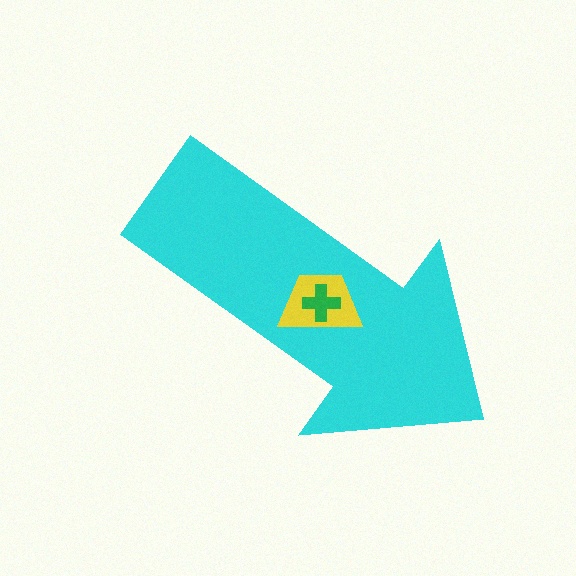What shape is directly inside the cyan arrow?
The yellow trapezoid.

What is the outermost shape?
The cyan arrow.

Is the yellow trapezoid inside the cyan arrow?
Yes.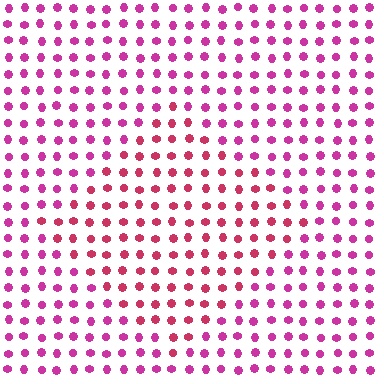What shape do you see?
I see a diamond.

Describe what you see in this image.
The image is filled with small magenta elements in a uniform arrangement. A diamond-shaped region is visible where the elements are tinted to a slightly different hue, forming a subtle color boundary.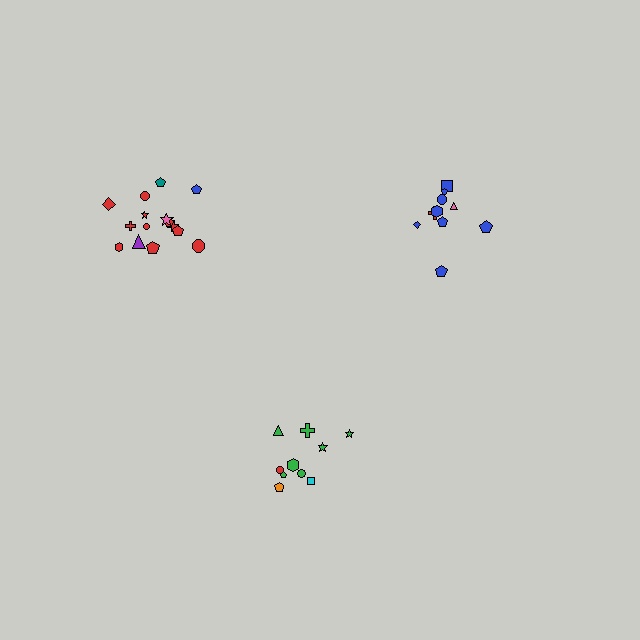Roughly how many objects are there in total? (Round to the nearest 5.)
Roughly 35 objects in total.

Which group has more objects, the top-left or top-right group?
The top-left group.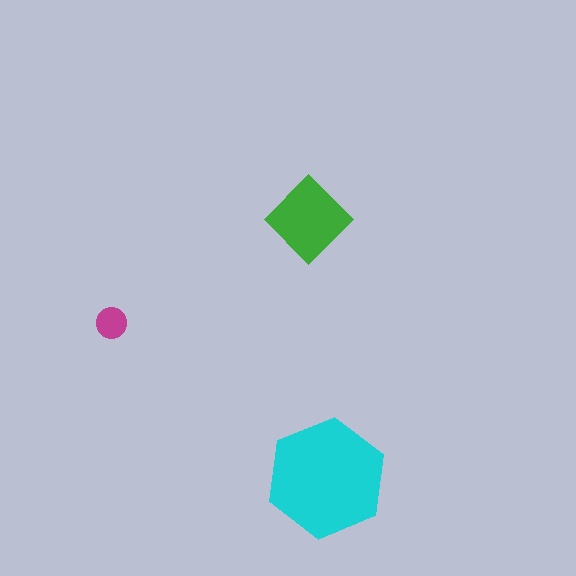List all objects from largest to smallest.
The cyan hexagon, the green diamond, the magenta circle.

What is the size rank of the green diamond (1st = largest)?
2nd.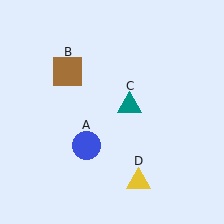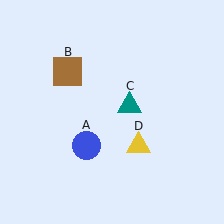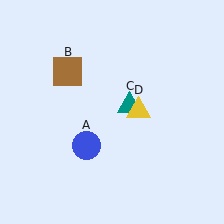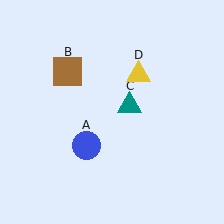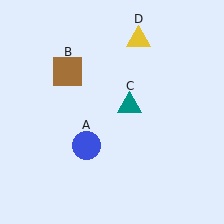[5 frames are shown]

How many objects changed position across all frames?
1 object changed position: yellow triangle (object D).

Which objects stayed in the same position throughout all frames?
Blue circle (object A) and brown square (object B) and teal triangle (object C) remained stationary.